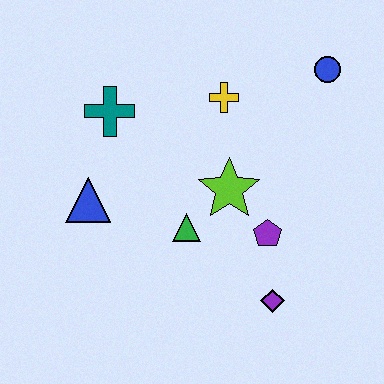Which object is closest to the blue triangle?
The teal cross is closest to the blue triangle.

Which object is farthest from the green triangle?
The blue circle is farthest from the green triangle.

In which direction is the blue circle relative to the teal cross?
The blue circle is to the right of the teal cross.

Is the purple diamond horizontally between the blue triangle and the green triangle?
No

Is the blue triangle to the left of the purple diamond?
Yes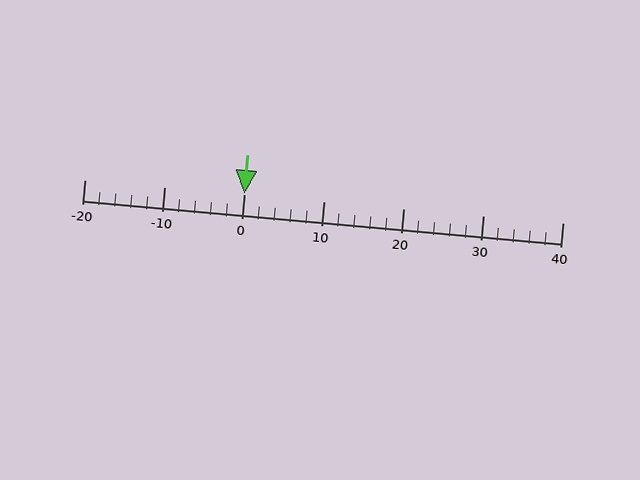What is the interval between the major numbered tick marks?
The major tick marks are spaced 10 units apart.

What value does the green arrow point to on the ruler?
The green arrow points to approximately 0.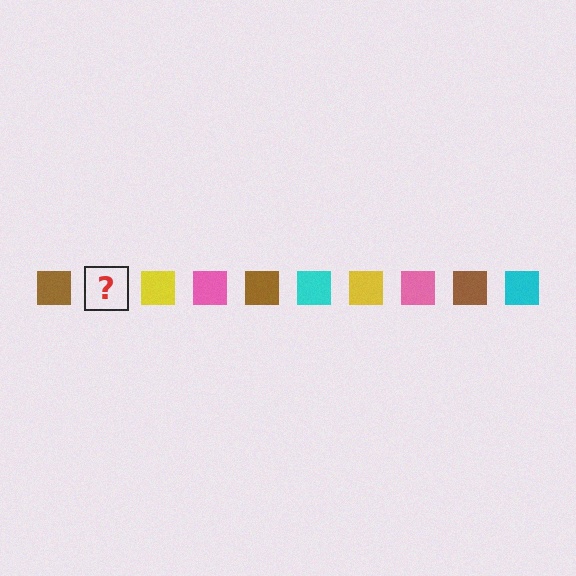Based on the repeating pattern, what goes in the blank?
The blank should be a cyan square.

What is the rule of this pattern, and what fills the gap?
The rule is that the pattern cycles through brown, cyan, yellow, pink squares. The gap should be filled with a cyan square.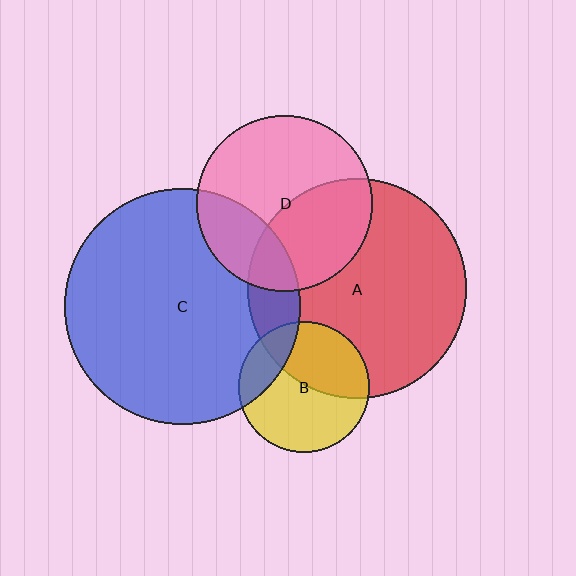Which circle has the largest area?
Circle C (blue).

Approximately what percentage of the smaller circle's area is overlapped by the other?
Approximately 40%.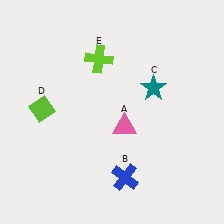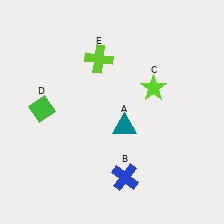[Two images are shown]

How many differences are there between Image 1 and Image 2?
There are 3 differences between the two images.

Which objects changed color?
A changed from pink to teal. C changed from teal to lime. D changed from lime to green.